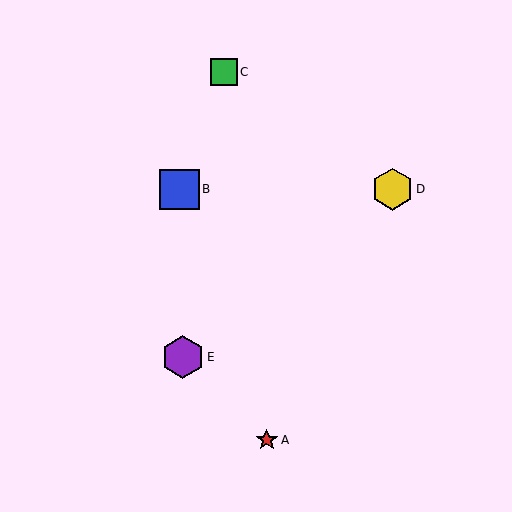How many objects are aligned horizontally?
2 objects (B, D) are aligned horizontally.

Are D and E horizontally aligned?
No, D is at y≈189 and E is at y≈357.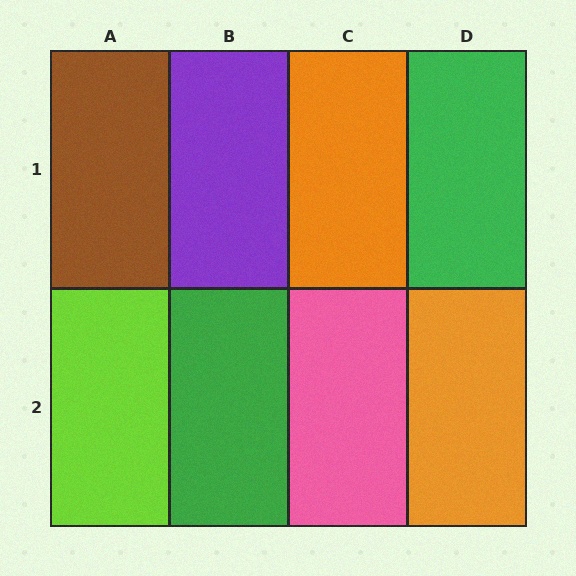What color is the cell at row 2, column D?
Orange.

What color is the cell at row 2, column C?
Pink.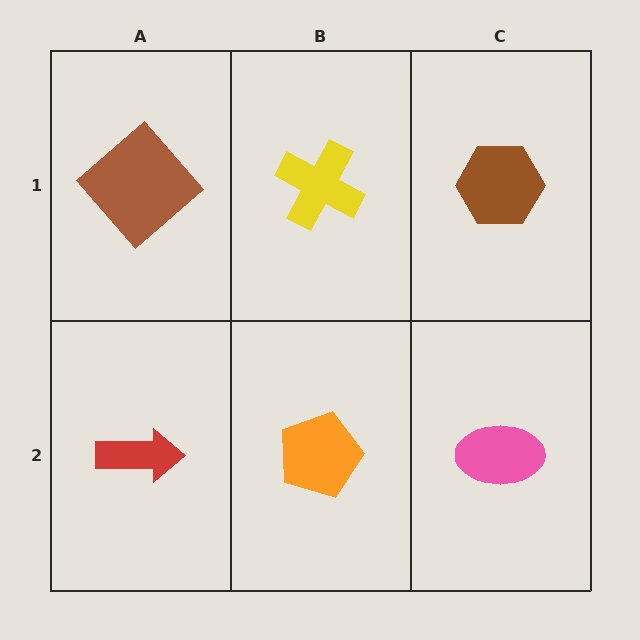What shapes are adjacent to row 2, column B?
A yellow cross (row 1, column B), a red arrow (row 2, column A), a pink ellipse (row 2, column C).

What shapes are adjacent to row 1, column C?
A pink ellipse (row 2, column C), a yellow cross (row 1, column B).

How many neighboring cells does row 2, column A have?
2.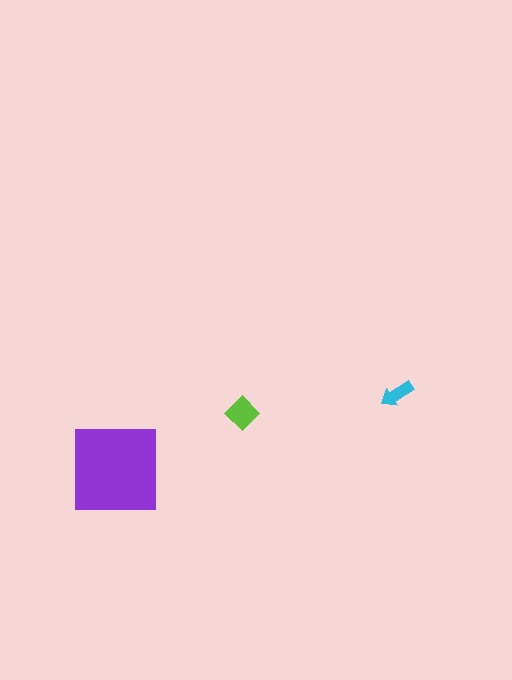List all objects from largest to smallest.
The purple square, the lime diamond, the cyan arrow.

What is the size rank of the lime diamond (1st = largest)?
2nd.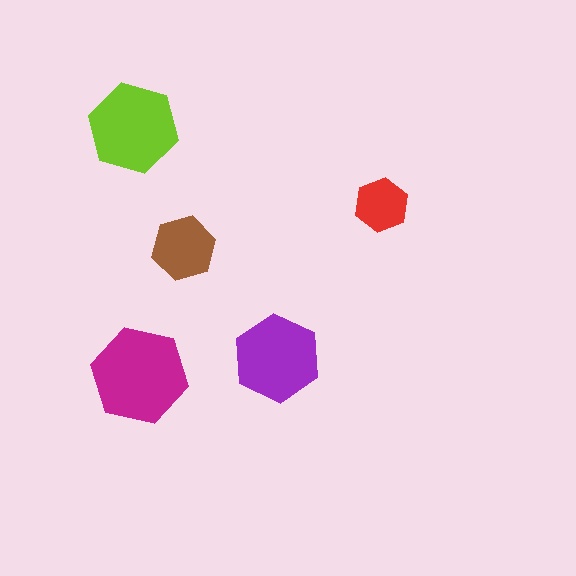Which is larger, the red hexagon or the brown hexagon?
The brown one.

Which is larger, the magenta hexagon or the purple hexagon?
The magenta one.